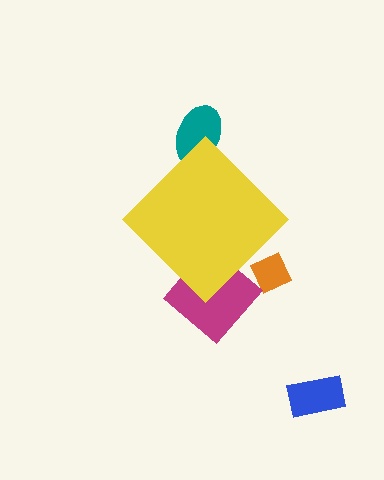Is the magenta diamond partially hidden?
Yes, the magenta diamond is partially hidden behind the yellow diamond.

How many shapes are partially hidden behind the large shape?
3 shapes are partially hidden.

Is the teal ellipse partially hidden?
Yes, the teal ellipse is partially hidden behind the yellow diamond.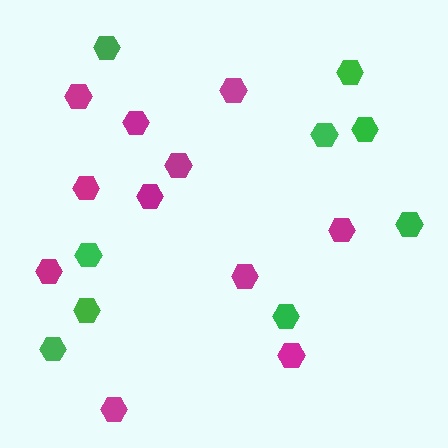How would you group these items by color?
There are 2 groups: one group of green hexagons (9) and one group of magenta hexagons (11).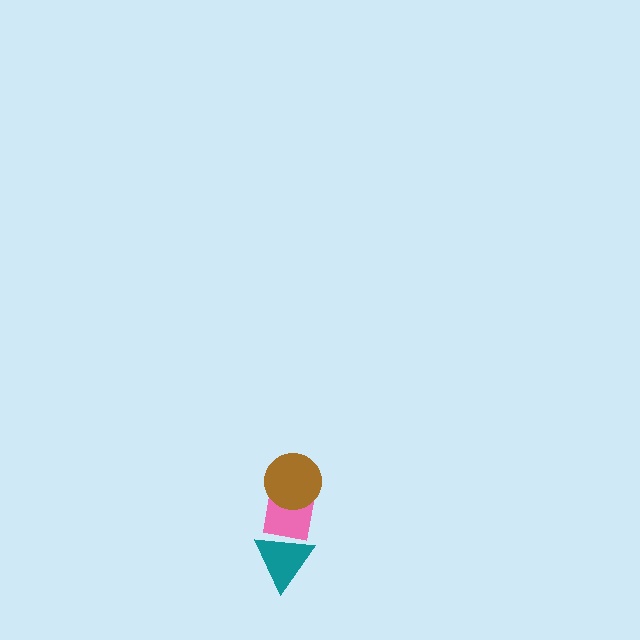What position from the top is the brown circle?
The brown circle is 1st from the top.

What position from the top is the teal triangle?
The teal triangle is 3rd from the top.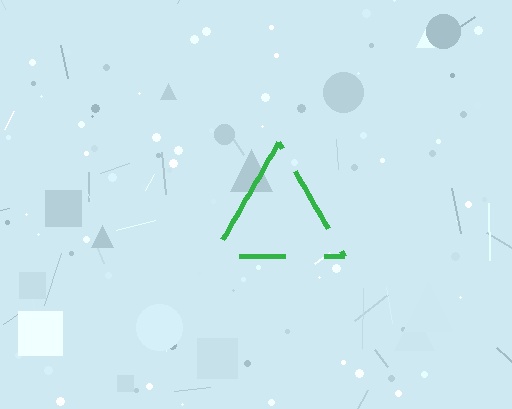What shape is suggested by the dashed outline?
The dashed outline suggests a triangle.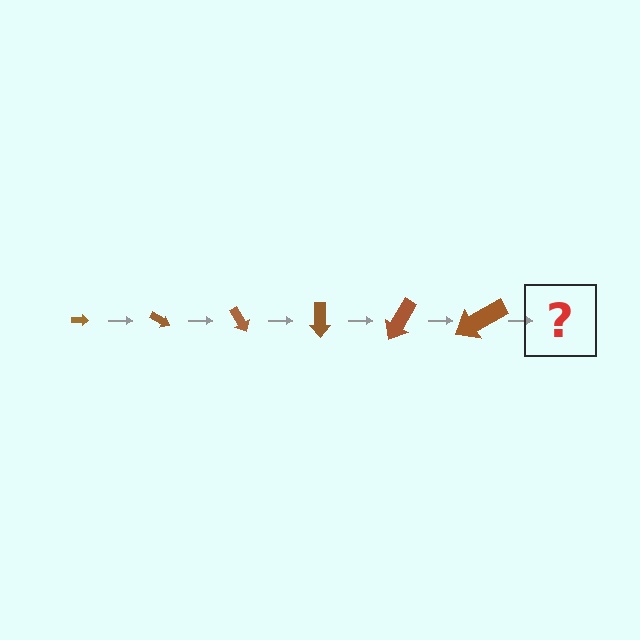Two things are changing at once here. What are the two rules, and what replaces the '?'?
The two rules are that the arrow grows larger each step and it rotates 30 degrees each step. The '?' should be an arrow, larger than the previous one and rotated 180 degrees from the start.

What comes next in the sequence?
The next element should be an arrow, larger than the previous one and rotated 180 degrees from the start.